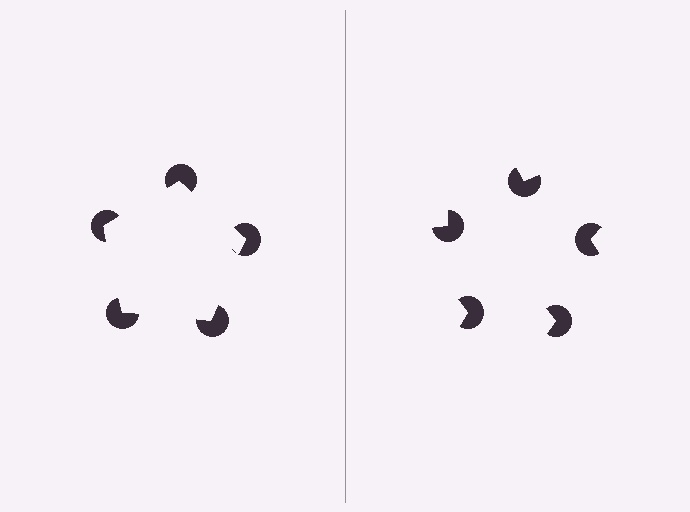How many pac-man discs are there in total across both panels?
10 — 5 on each side.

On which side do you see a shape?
An illusory pentagon appears on the left side. On the right side the wedge cuts are rotated, so no coherent shape forms.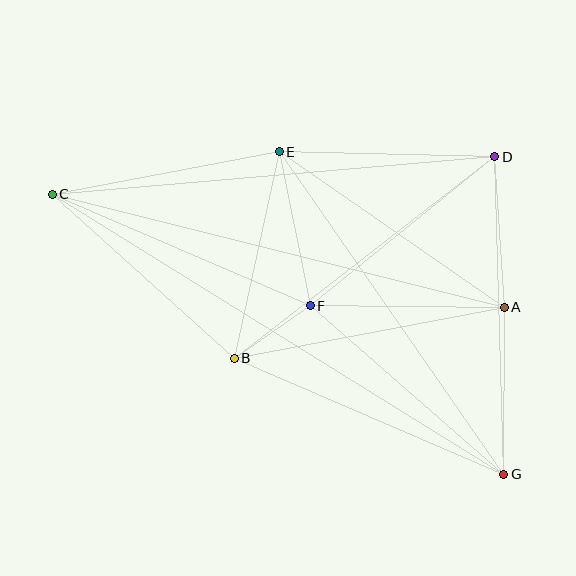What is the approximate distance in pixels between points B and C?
The distance between B and C is approximately 245 pixels.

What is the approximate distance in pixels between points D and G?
The distance between D and G is approximately 318 pixels.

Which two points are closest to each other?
Points B and F are closest to each other.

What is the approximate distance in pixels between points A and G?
The distance between A and G is approximately 167 pixels.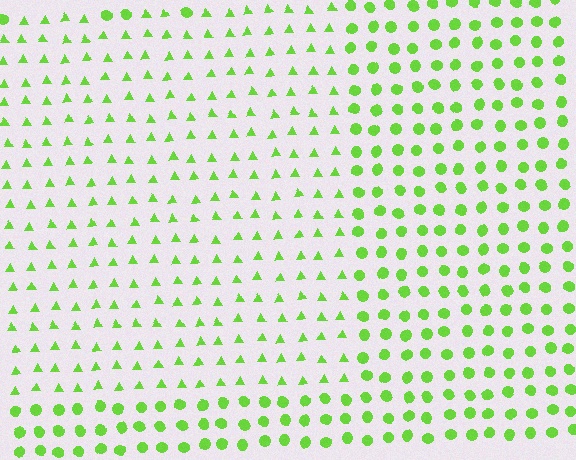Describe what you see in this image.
The image is filled with small lime elements arranged in a uniform grid. A rectangle-shaped region contains triangles, while the surrounding area contains circles. The boundary is defined purely by the change in element shape.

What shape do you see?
I see a rectangle.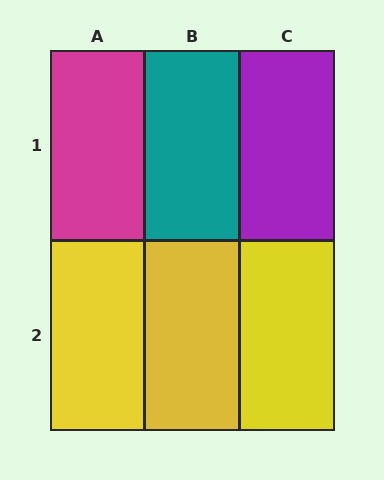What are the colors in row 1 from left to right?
Magenta, teal, purple.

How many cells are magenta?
1 cell is magenta.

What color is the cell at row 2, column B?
Yellow.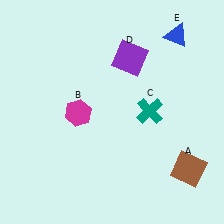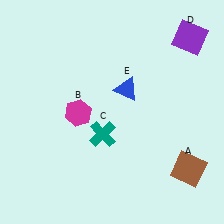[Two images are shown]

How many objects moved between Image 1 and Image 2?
3 objects moved between the two images.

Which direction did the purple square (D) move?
The purple square (D) moved right.